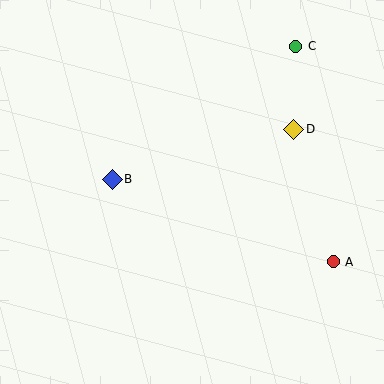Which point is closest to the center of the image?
Point B at (112, 179) is closest to the center.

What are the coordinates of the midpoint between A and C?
The midpoint between A and C is at (315, 154).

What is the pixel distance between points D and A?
The distance between D and A is 138 pixels.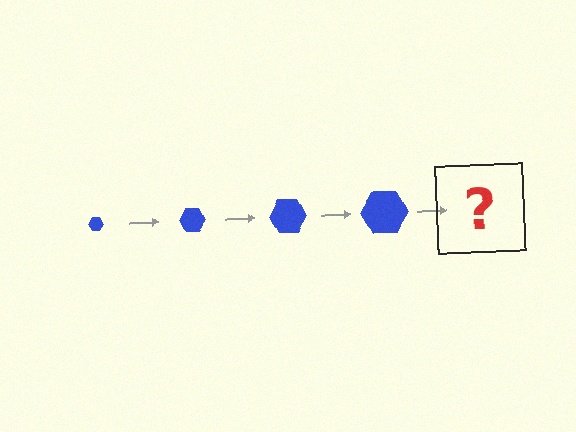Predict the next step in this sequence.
The next step is a blue hexagon, larger than the previous one.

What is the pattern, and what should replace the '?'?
The pattern is that the hexagon gets progressively larger each step. The '?' should be a blue hexagon, larger than the previous one.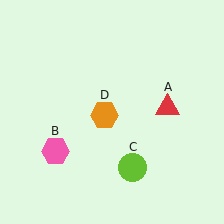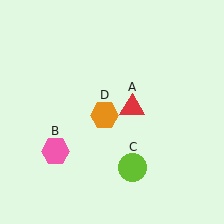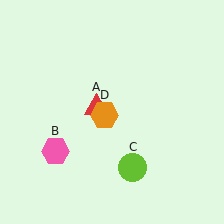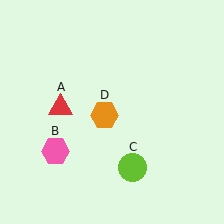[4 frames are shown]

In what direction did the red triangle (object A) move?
The red triangle (object A) moved left.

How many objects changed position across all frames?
1 object changed position: red triangle (object A).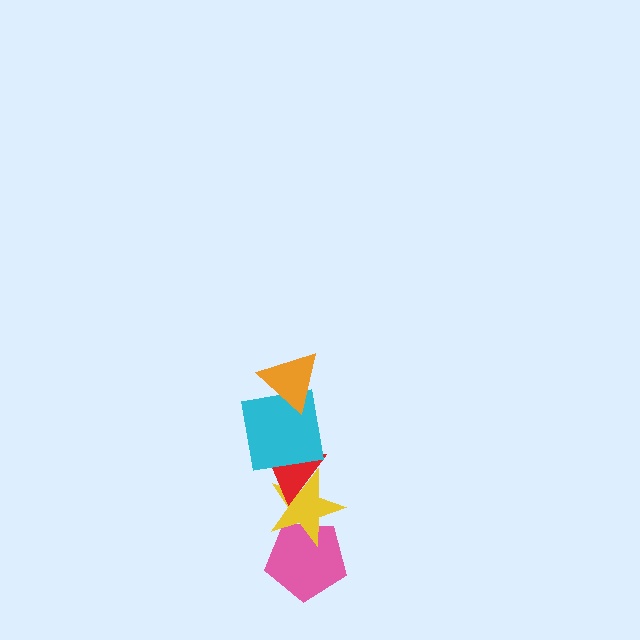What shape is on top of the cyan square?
The orange triangle is on top of the cyan square.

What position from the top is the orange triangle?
The orange triangle is 1st from the top.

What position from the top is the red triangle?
The red triangle is 3rd from the top.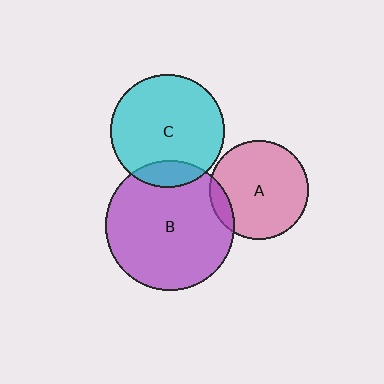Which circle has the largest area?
Circle B (purple).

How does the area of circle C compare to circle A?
Approximately 1.3 times.